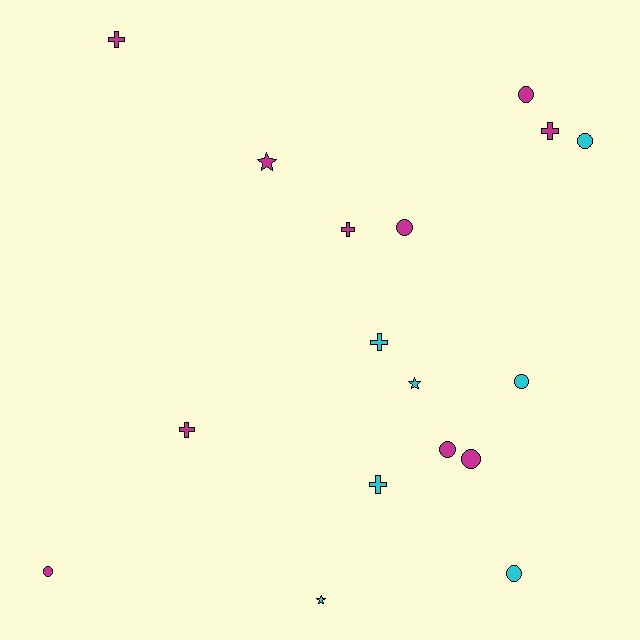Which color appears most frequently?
Magenta, with 10 objects.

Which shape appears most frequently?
Circle, with 8 objects.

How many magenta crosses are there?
There are 4 magenta crosses.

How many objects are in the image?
There are 17 objects.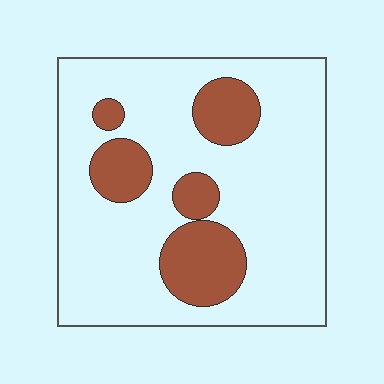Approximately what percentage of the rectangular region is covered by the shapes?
Approximately 20%.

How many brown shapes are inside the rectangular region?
5.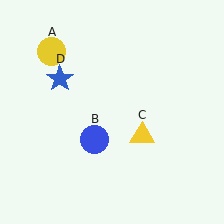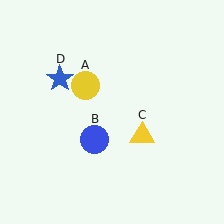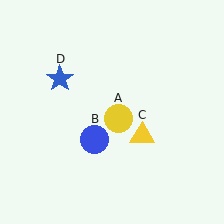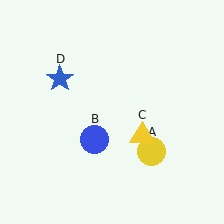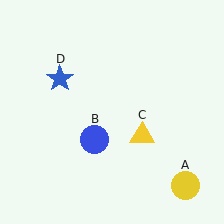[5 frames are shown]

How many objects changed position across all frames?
1 object changed position: yellow circle (object A).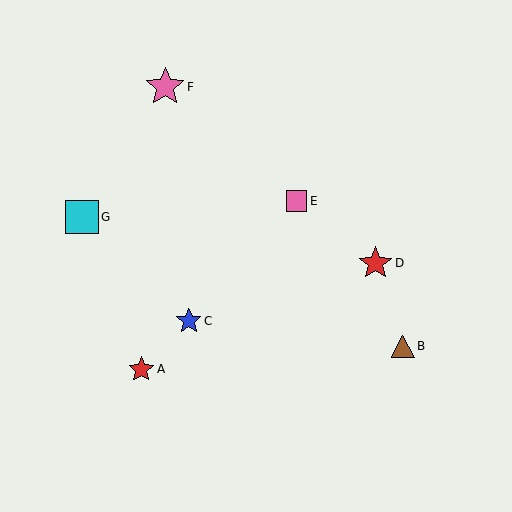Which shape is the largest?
The pink star (labeled F) is the largest.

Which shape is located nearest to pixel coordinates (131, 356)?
The red star (labeled A) at (141, 369) is nearest to that location.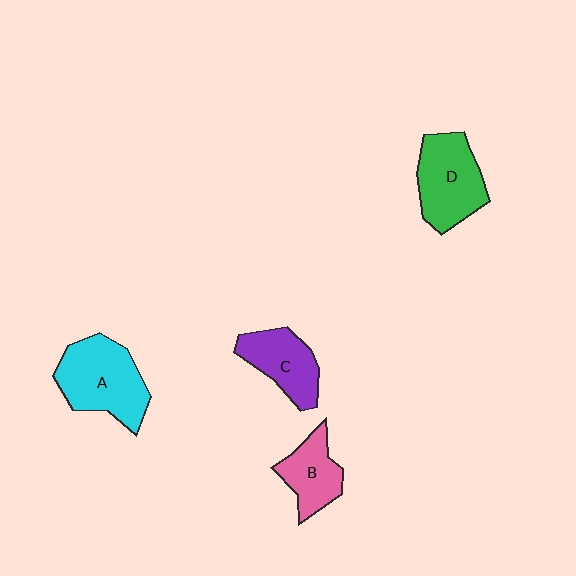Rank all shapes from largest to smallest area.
From largest to smallest: A (cyan), D (green), C (purple), B (pink).